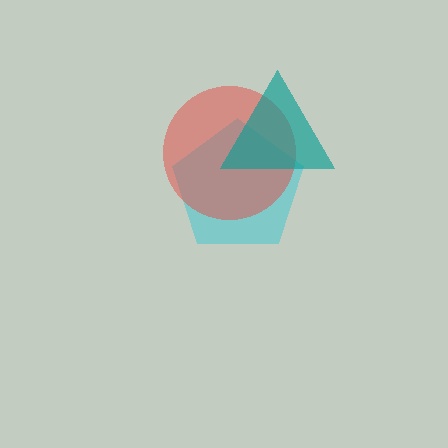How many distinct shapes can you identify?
There are 3 distinct shapes: a cyan pentagon, a red circle, a teal triangle.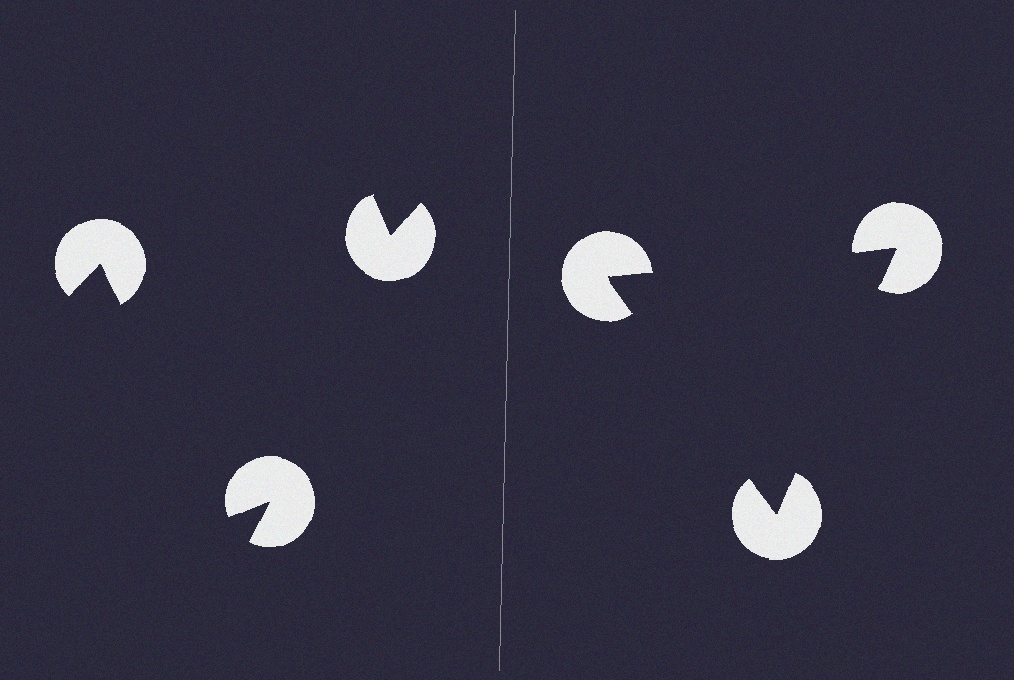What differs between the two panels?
The pac-man discs are positioned identically on both sides; only the wedge orientations differ. On the right they align to a triangle; on the left they are misaligned.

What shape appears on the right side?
An illusory triangle.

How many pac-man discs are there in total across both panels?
6 — 3 on each side.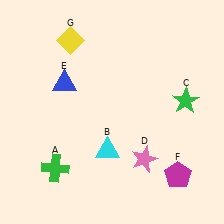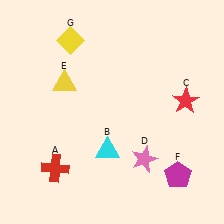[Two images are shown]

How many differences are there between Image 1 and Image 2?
There are 3 differences between the two images.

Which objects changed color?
A changed from green to red. C changed from green to red. E changed from blue to yellow.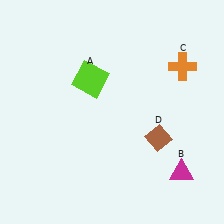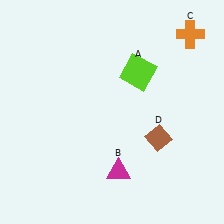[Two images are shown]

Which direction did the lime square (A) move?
The lime square (A) moved right.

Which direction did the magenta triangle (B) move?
The magenta triangle (B) moved left.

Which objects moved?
The objects that moved are: the lime square (A), the magenta triangle (B), the orange cross (C).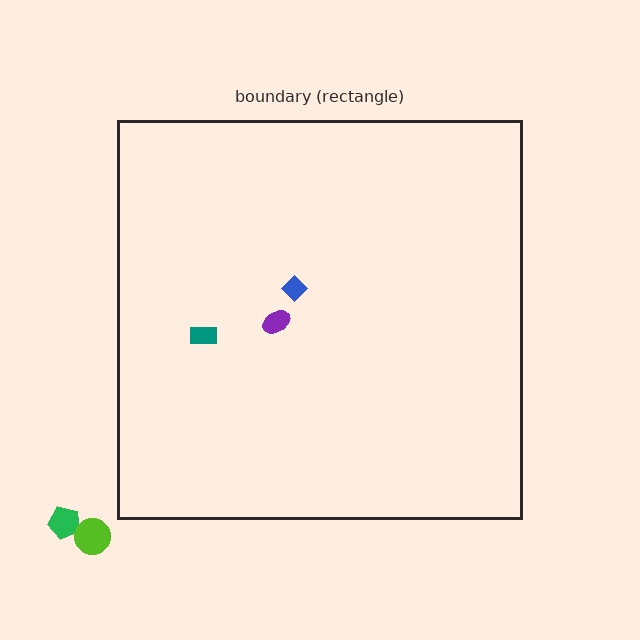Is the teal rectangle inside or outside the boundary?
Inside.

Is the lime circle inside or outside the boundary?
Outside.